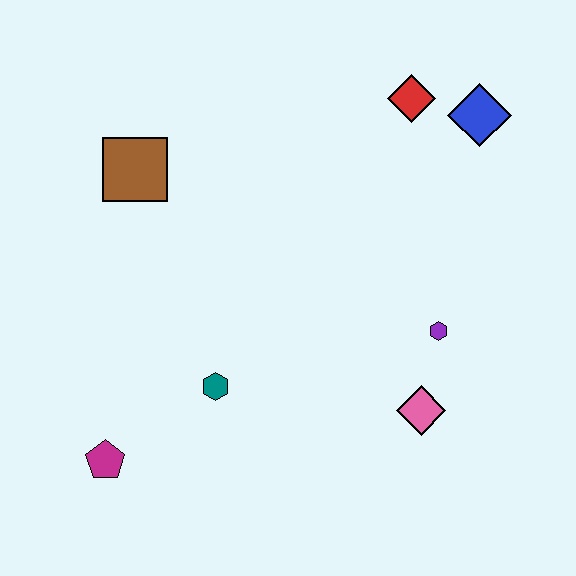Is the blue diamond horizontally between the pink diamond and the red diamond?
No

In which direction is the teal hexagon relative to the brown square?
The teal hexagon is below the brown square.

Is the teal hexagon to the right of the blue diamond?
No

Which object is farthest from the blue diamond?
The magenta pentagon is farthest from the blue diamond.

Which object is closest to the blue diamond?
The red diamond is closest to the blue diamond.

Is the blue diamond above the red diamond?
No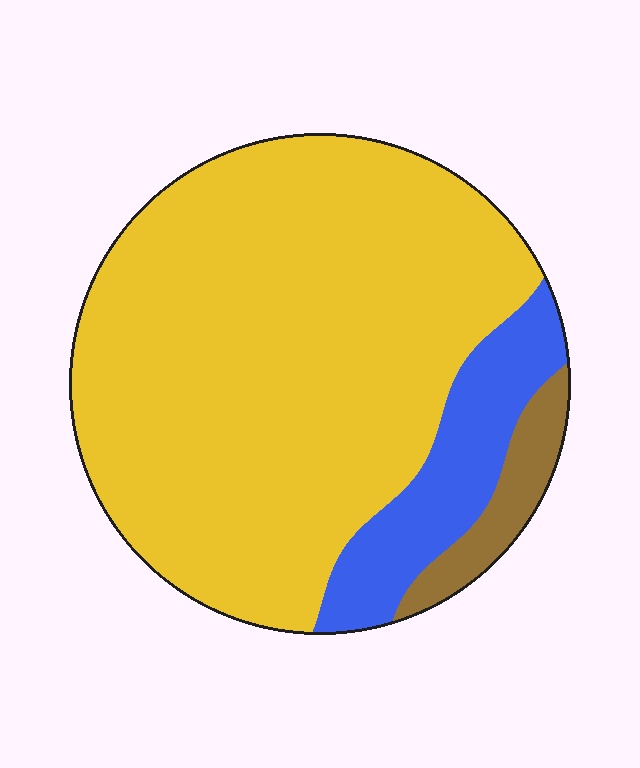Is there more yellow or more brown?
Yellow.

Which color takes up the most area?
Yellow, at roughly 80%.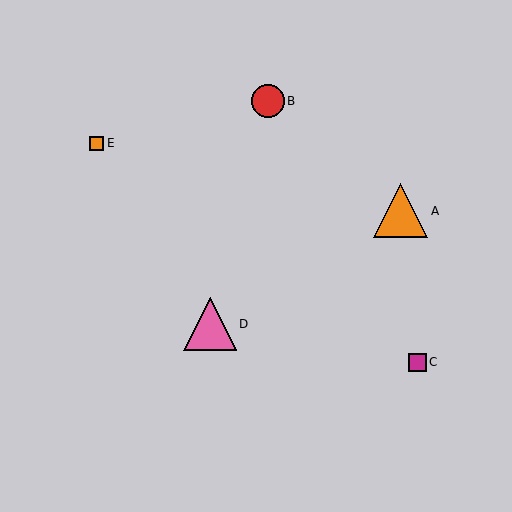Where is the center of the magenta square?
The center of the magenta square is at (417, 362).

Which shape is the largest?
The orange triangle (labeled A) is the largest.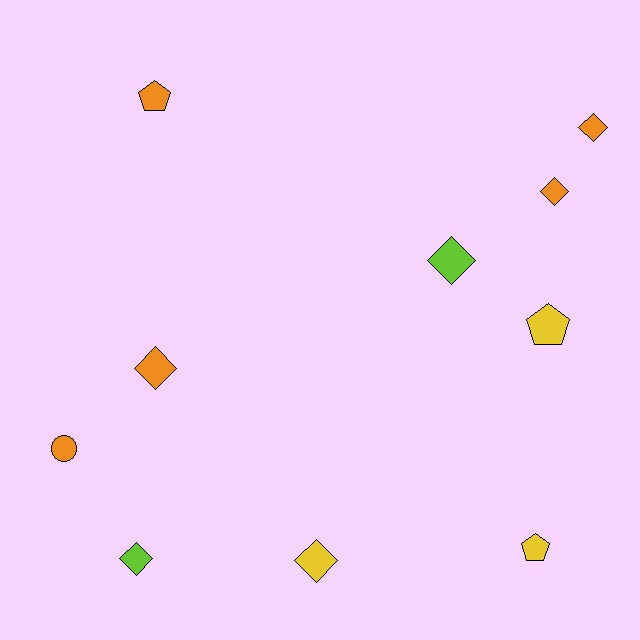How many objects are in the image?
There are 10 objects.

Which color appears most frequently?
Orange, with 5 objects.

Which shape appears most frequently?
Diamond, with 6 objects.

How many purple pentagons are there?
There are no purple pentagons.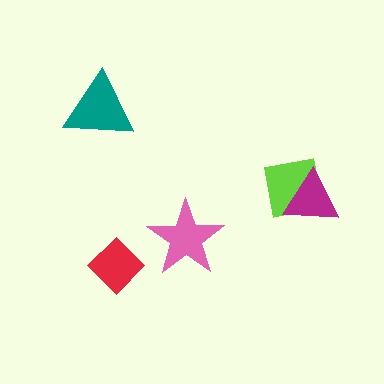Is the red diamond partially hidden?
No, no other shape covers it.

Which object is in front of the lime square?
The magenta triangle is in front of the lime square.